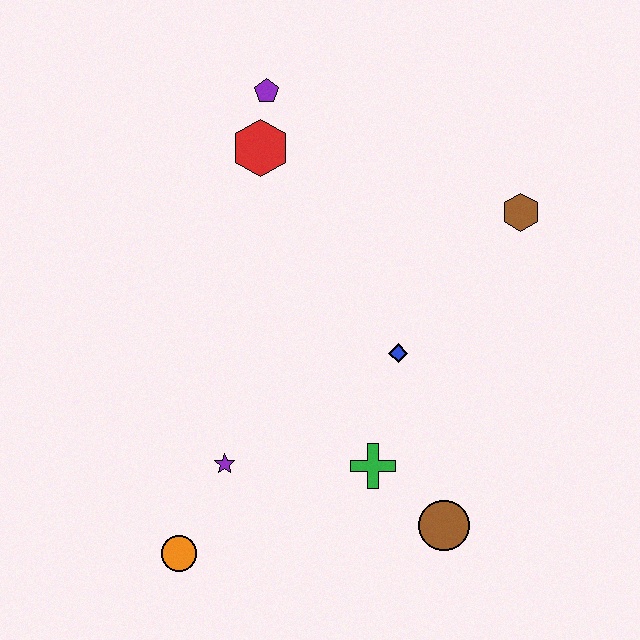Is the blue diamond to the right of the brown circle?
No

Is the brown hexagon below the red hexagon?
Yes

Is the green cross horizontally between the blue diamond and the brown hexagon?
No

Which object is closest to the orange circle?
The purple star is closest to the orange circle.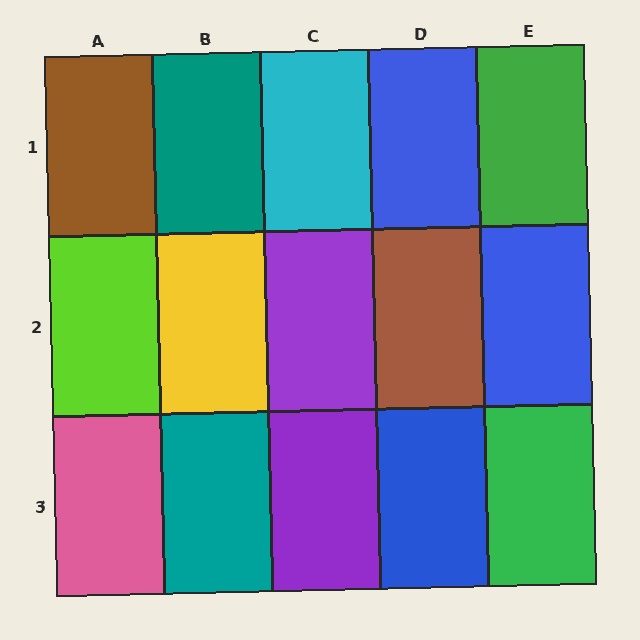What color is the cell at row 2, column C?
Purple.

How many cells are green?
2 cells are green.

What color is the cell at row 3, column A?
Pink.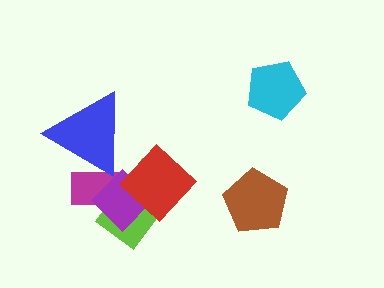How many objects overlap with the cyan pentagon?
0 objects overlap with the cyan pentagon.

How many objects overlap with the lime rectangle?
3 objects overlap with the lime rectangle.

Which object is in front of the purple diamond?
The red diamond is in front of the purple diamond.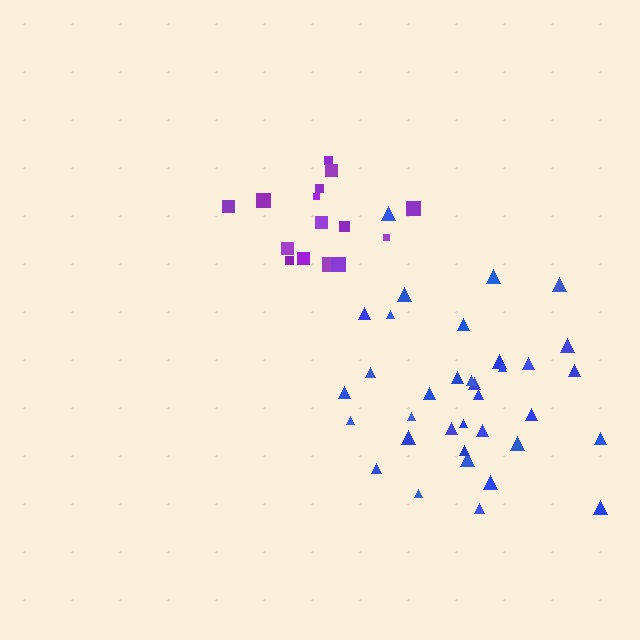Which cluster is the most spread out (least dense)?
Blue.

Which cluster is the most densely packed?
Purple.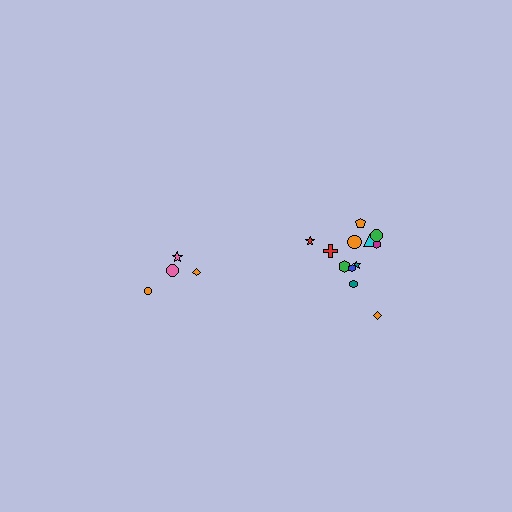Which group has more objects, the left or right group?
The right group.